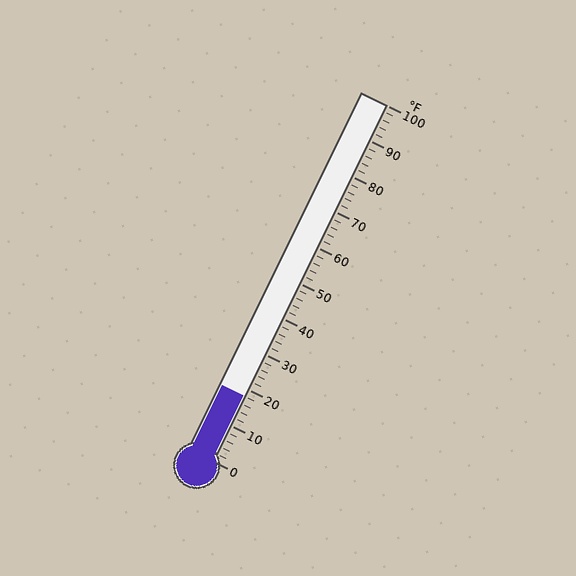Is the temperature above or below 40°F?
The temperature is below 40°F.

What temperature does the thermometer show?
The thermometer shows approximately 18°F.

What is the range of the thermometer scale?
The thermometer scale ranges from 0°F to 100°F.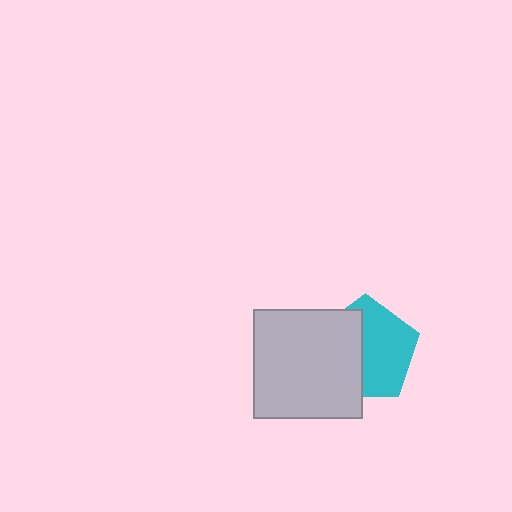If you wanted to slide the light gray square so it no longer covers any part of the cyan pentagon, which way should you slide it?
Slide it left — that is the most direct way to separate the two shapes.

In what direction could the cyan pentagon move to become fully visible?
The cyan pentagon could move right. That would shift it out from behind the light gray square entirely.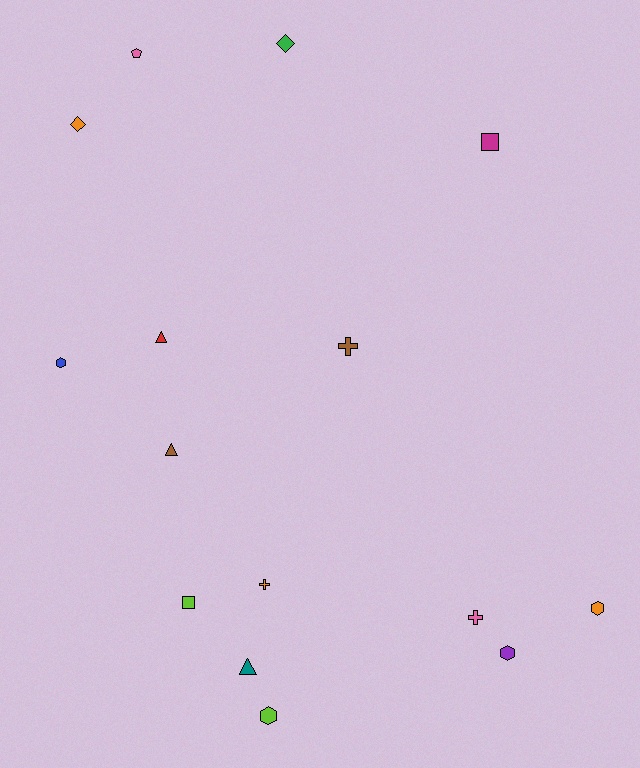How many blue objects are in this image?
There is 1 blue object.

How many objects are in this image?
There are 15 objects.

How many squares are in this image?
There are 2 squares.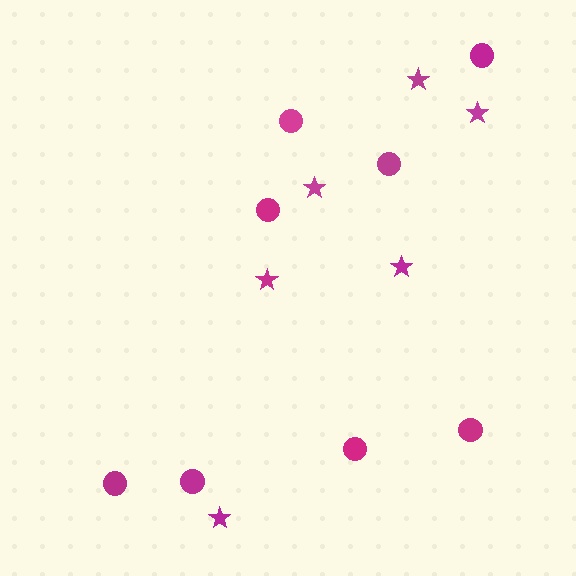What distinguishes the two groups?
There are 2 groups: one group of circles (8) and one group of stars (6).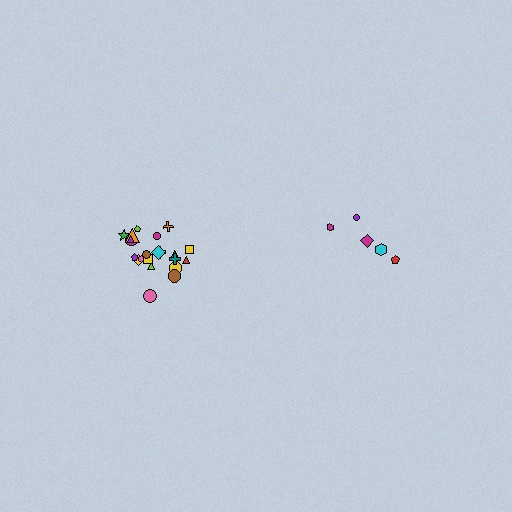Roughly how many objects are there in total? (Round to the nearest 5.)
Roughly 25 objects in total.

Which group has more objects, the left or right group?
The left group.